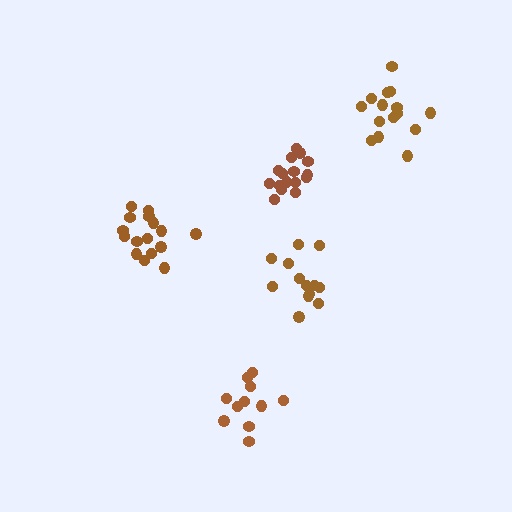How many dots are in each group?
Group 1: 16 dots, Group 2: 16 dots, Group 3: 11 dots, Group 4: 15 dots, Group 5: 13 dots (71 total).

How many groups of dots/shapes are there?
There are 5 groups.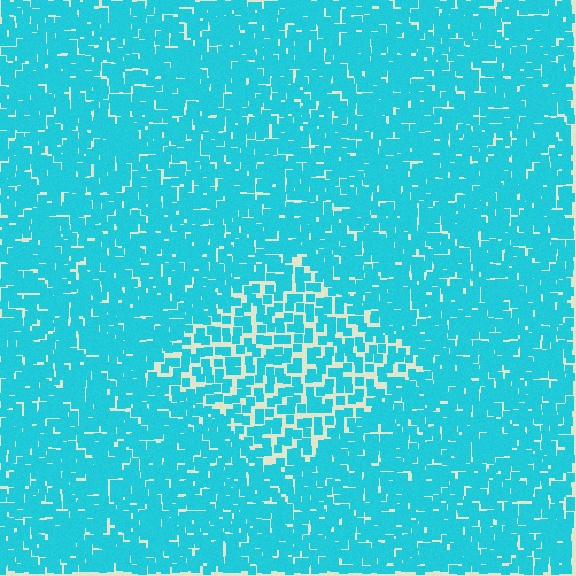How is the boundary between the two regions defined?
The boundary is defined by a change in element density (approximately 1.7x ratio). All elements are the same color, size, and shape.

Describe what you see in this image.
The image contains small cyan elements arranged at two different densities. A diamond-shaped region is visible where the elements are less densely packed than the surrounding area.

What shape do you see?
I see a diamond.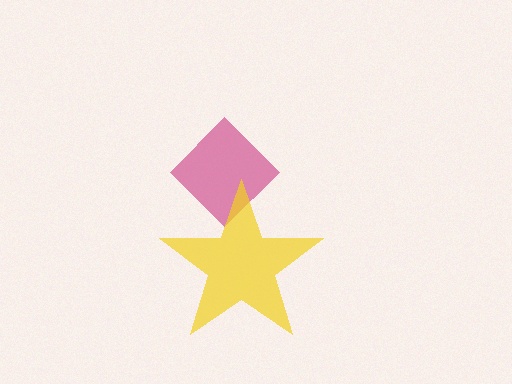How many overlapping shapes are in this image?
There are 2 overlapping shapes in the image.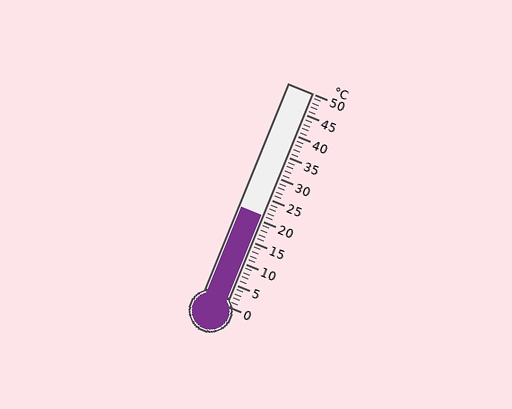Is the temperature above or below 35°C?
The temperature is below 35°C.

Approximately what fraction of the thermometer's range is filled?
The thermometer is filled to approximately 40% of its range.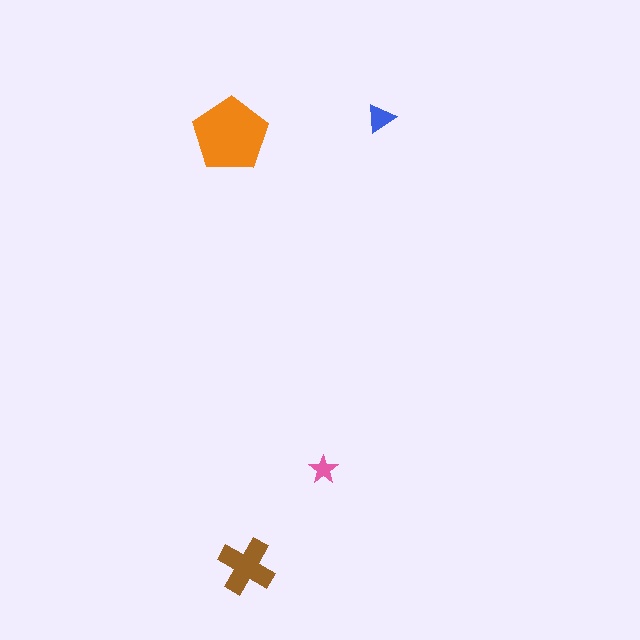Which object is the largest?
The orange pentagon.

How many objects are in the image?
There are 4 objects in the image.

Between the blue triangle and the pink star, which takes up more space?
The blue triangle.